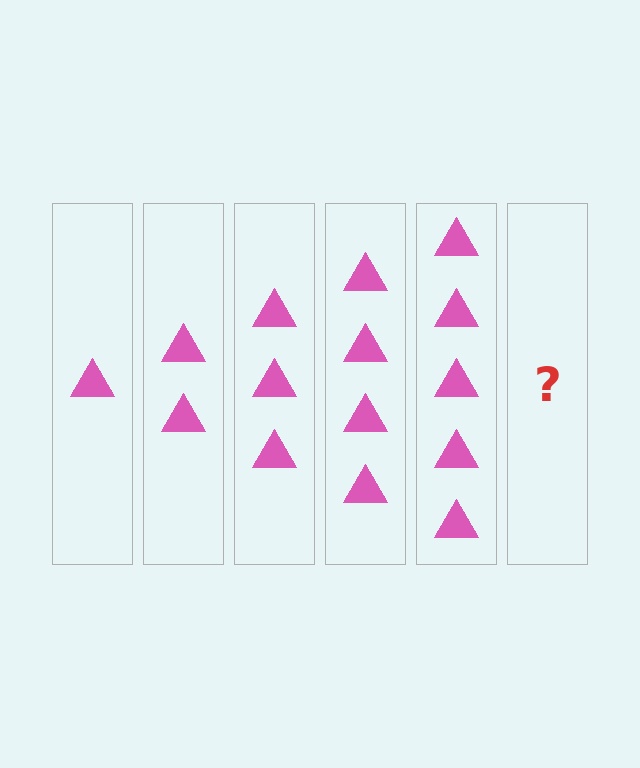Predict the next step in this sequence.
The next step is 6 triangles.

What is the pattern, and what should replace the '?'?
The pattern is that each step adds one more triangle. The '?' should be 6 triangles.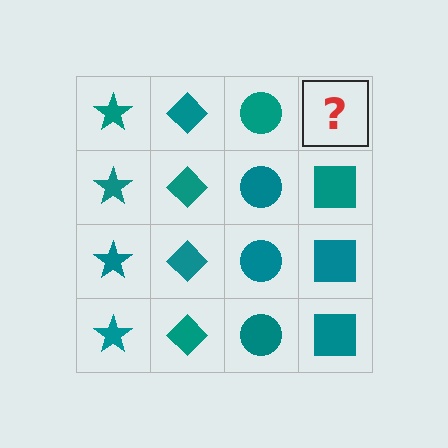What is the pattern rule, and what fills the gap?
The rule is that each column has a consistent shape. The gap should be filled with a teal square.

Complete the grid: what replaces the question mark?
The question mark should be replaced with a teal square.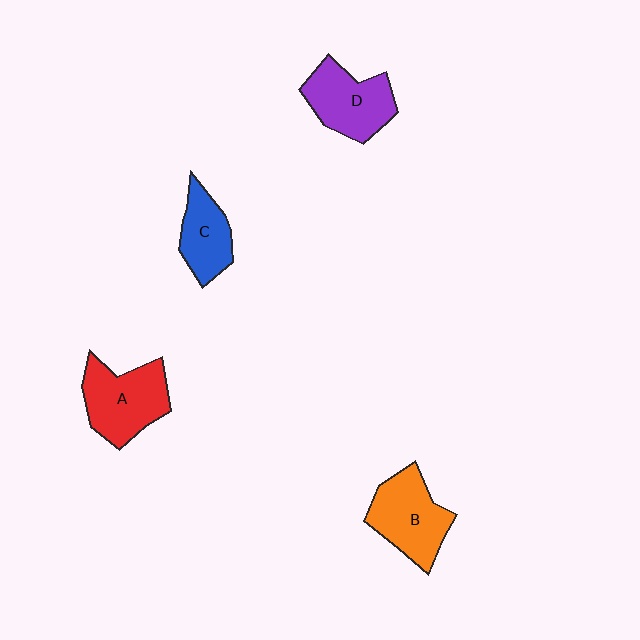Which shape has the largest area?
Shape A (red).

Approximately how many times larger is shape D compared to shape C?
Approximately 1.3 times.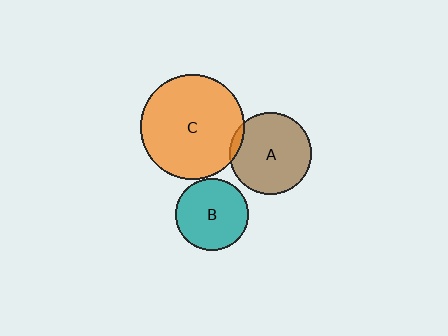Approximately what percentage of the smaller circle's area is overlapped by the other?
Approximately 5%.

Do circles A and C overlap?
Yes.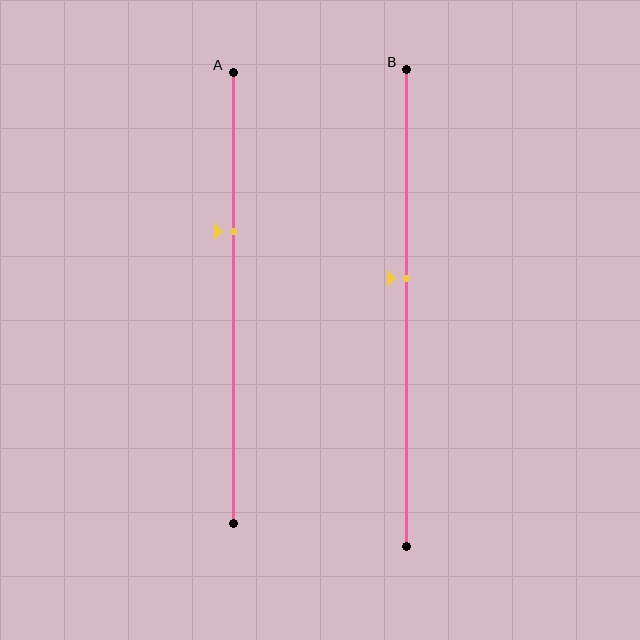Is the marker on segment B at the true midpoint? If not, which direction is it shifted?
No, the marker on segment B is shifted upward by about 6% of the segment length.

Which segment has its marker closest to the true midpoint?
Segment B has its marker closest to the true midpoint.